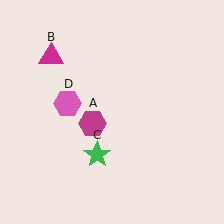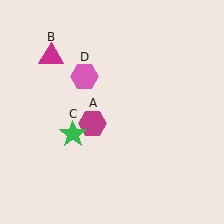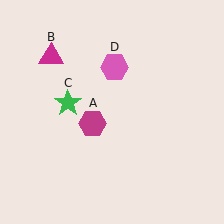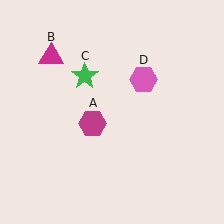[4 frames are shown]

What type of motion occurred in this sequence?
The green star (object C), pink hexagon (object D) rotated clockwise around the center of the scene.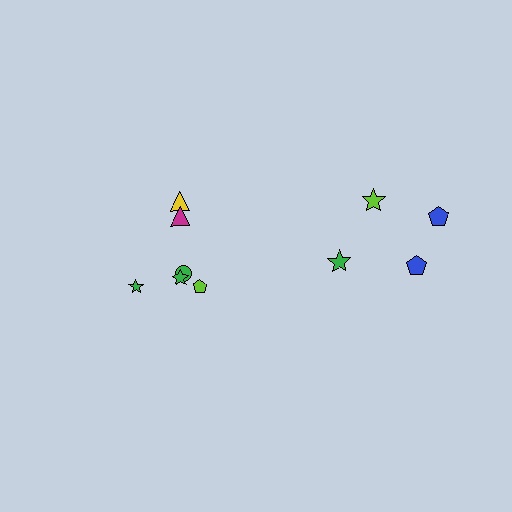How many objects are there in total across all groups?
There are 10 objects.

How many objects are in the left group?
There are 6 objects.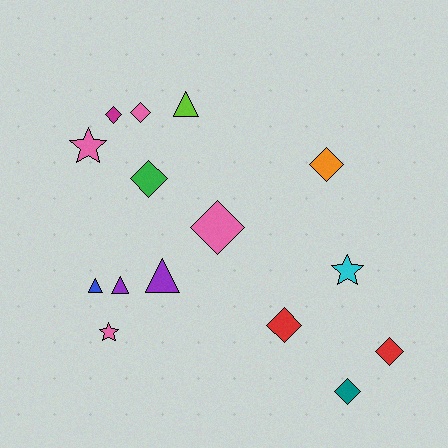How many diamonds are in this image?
There are 8 diamonds.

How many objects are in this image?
There are 15 objects.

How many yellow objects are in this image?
There are no yellow objects.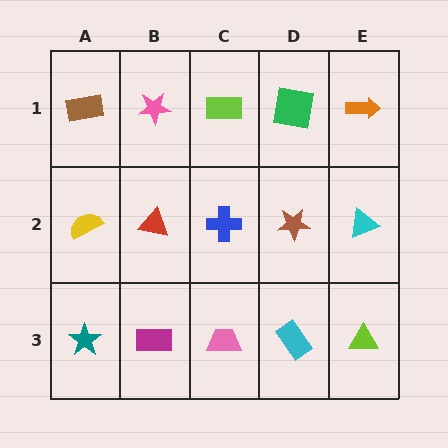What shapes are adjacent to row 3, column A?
A yellow semicircle (row 2, column A), a magenta rectangle (row 3, column B).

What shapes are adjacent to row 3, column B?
A red triangle (row 2, column B), a teal star (row 3, column A), a pink trapezoid (row 3, column C).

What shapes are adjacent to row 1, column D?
A brown star (row 2, column D), a lime rectangle (row 1, column C), an orange arrow (row 1, column E).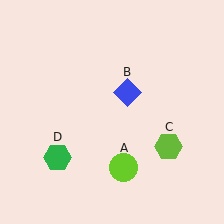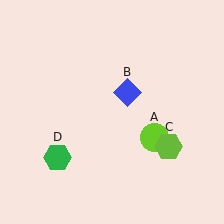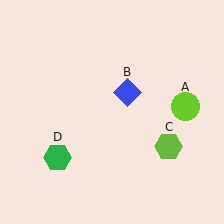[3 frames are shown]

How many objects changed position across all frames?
1 object changed position: lime circle (object A).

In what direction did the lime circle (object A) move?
The lime circle (object A) moved up and to the right.